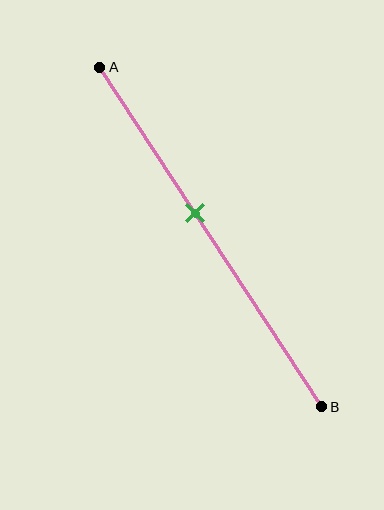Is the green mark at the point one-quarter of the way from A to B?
No, the mark is at about 45% from A, not at the 25% one-quarter point.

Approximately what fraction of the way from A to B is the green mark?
The green mark is approximately 45% of the way from A to B.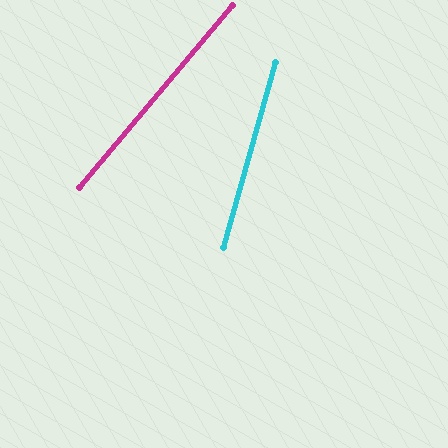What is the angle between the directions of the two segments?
Approximately 25 degrees.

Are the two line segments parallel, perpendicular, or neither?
Neither parallel nor perpendicular — they differ by about 25°.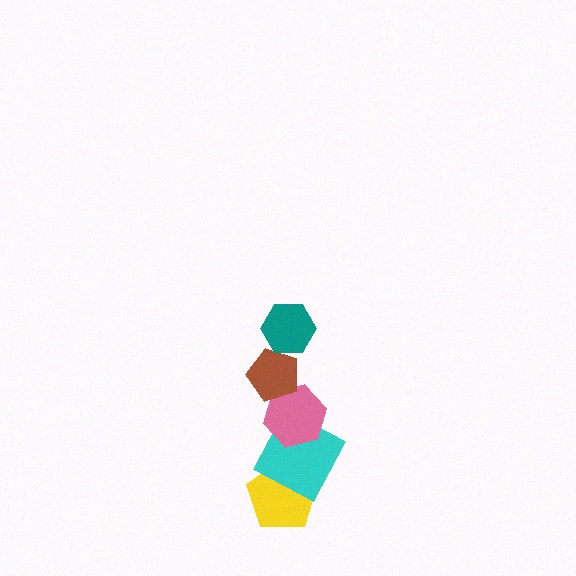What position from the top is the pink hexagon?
The pink hexagon is 3rd from the top.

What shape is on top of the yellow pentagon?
The cyan square is on top of the yellow pentagon.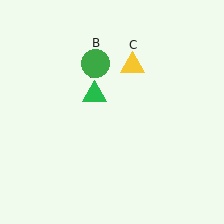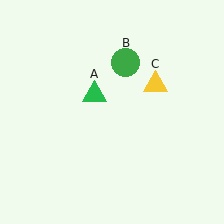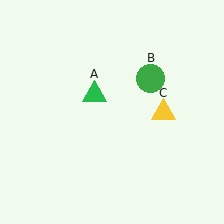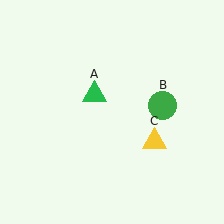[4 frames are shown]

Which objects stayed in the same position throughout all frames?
Green triangle (object A) remained stationary.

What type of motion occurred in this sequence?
The green circle (object B), yellow triangle (object C) rotated clockwise around the center of the scene.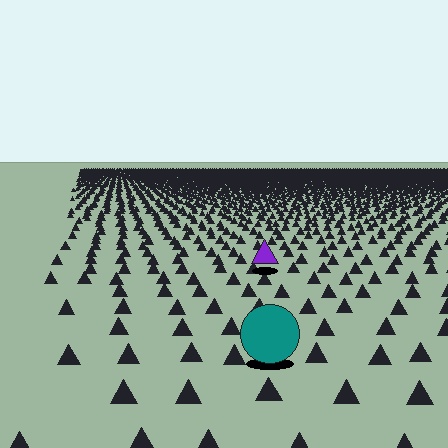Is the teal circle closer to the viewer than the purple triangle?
Yes. The teal circle is closer — you can tell from the texture gradient: the ground texture is coarser near it.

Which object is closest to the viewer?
The teal circle is closest. The texture marks near it are larger and more spread out.